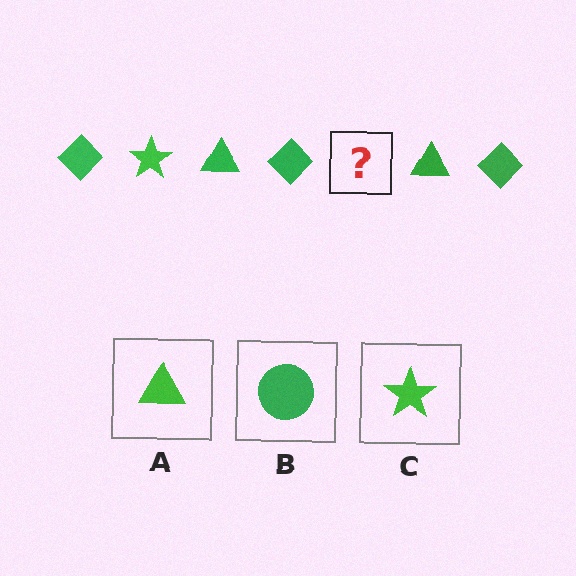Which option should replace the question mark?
Option C.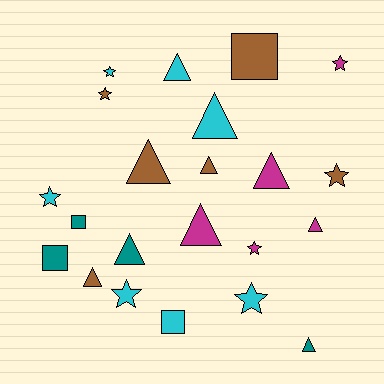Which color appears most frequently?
Cyan, with 7 objects.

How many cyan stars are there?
There are 4 cyan stars.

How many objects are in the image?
There are 22 objects.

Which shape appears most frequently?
Triangle, with 10 objects.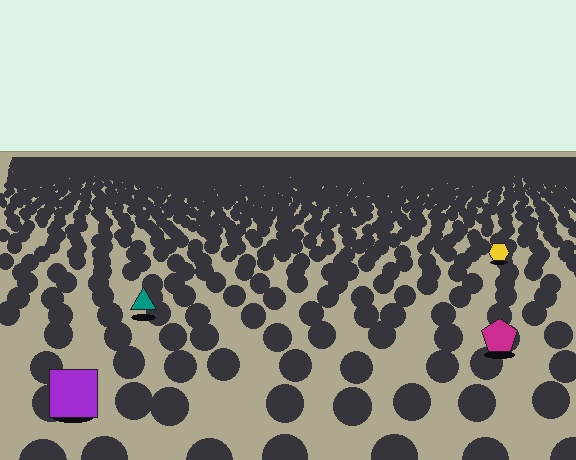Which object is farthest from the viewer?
The yellow hexagon is farthest from the viewer. It appears smaller and the ground texture around it is denser.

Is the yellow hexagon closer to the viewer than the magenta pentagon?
No. The magenta pentagon is closer — you can tell from the texture gradient: the ground texture is coarser near it.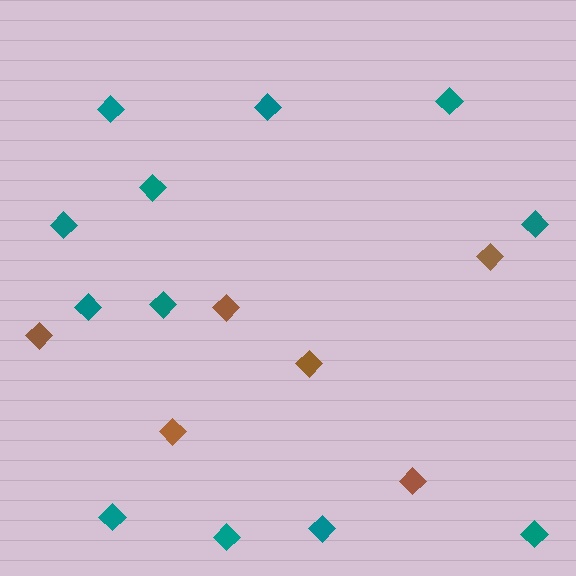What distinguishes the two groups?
There are 2 groups: one group of teal diamonds (12) and one group of brown diamonds (6).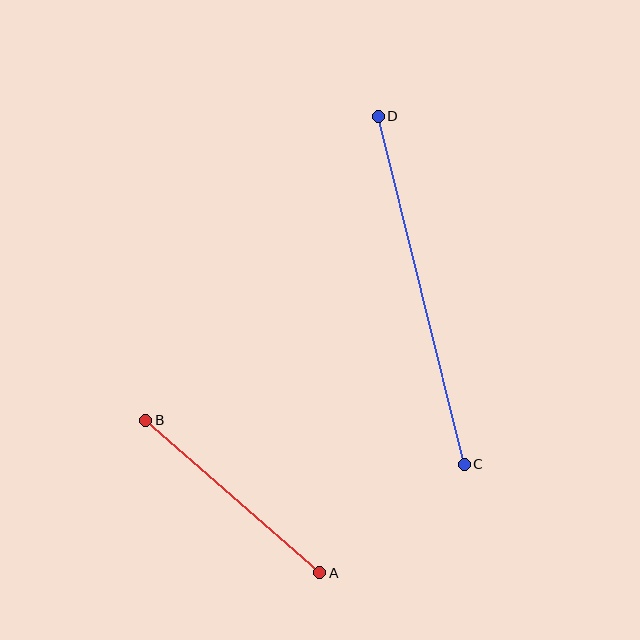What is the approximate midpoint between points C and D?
The midpoint is at approximately (421, 290) pixels.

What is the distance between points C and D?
The distance is approximately 359 pixels.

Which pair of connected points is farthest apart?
Points C and D are farthest apart.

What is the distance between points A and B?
The distance is approximately 232 pixels.